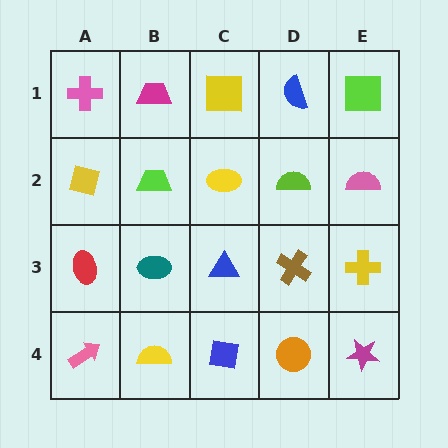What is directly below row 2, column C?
A blue triangle.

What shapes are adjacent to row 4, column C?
A blue triangle (row 3, column C), a yellow semicircle (row 4, column B), an orange circle (row 4, column D).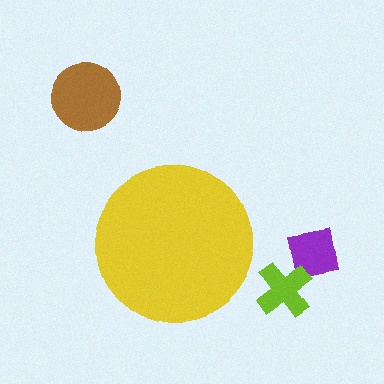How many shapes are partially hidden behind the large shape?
0 shapes are partially hidden.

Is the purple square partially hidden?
No, the purple square is fully visible.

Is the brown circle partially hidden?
No, the brown circle is fully visible.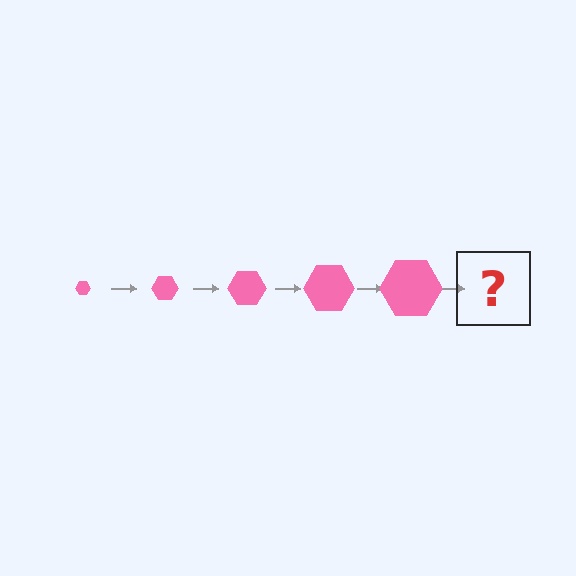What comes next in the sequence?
The next element should be a pink hexagon, larger than the previous one.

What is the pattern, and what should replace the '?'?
The pattern is that the hexagon gets progressively larger each step. The '?' should be a pink hexagon, larger than the previous one.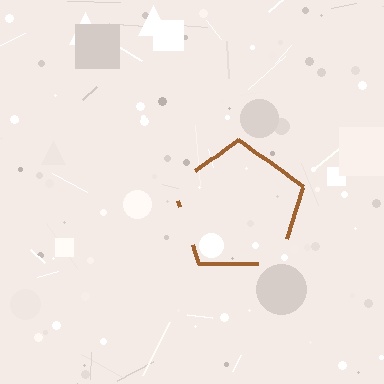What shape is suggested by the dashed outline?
The dashed outline suggests a pentagon.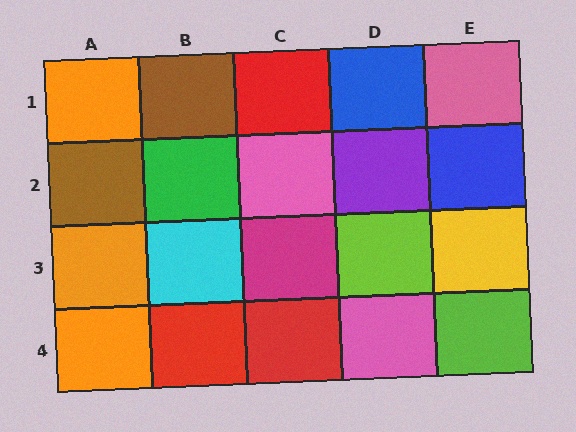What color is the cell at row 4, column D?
Pink.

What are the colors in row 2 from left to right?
Brown, green, pink, purple, blue.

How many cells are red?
3 cells are red.